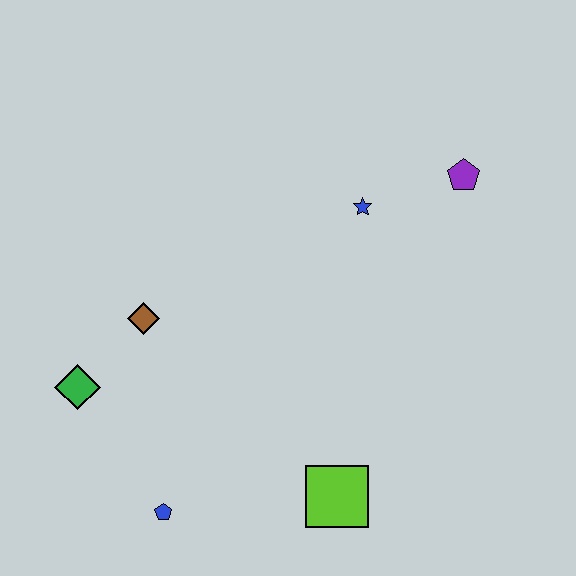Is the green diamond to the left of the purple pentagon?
Yes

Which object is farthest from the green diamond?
The purple pentagon is farthest from the green diamond.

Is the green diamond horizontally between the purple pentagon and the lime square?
No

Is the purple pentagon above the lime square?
Yes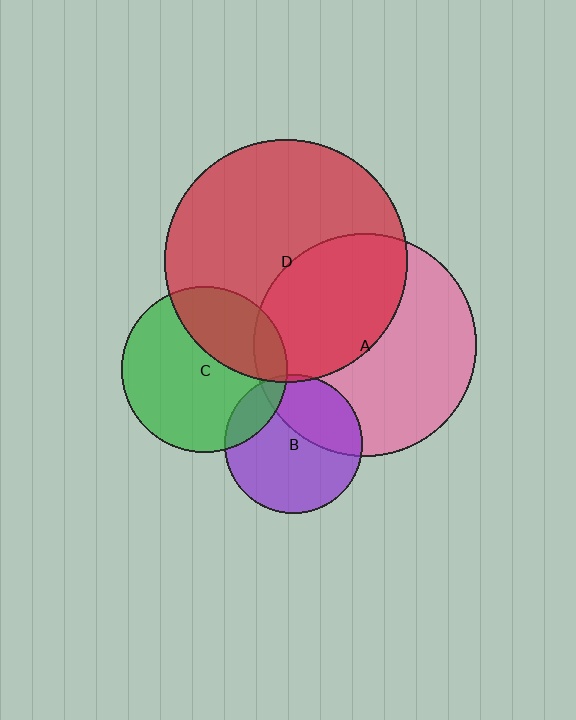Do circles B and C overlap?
Yes.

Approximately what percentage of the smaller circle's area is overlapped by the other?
Approximately 15%.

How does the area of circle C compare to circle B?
Approximately 1.4 times.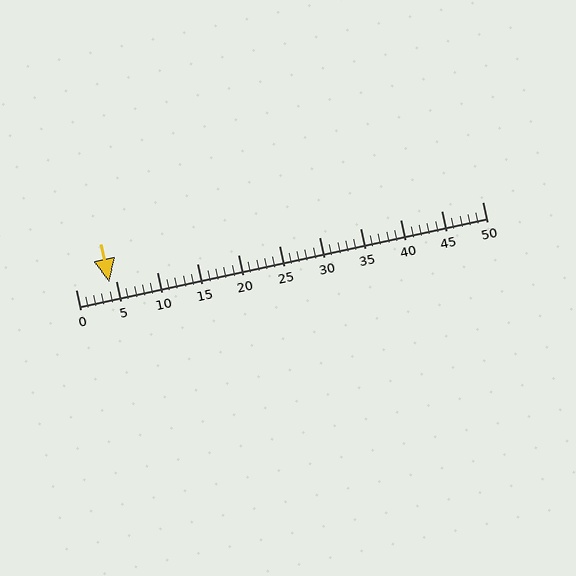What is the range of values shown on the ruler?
The ruler shows values from 0 to 50.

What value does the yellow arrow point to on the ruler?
The yellow arrow points to approximately 4.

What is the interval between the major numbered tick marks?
The major tick marks are spaced 5 units apart.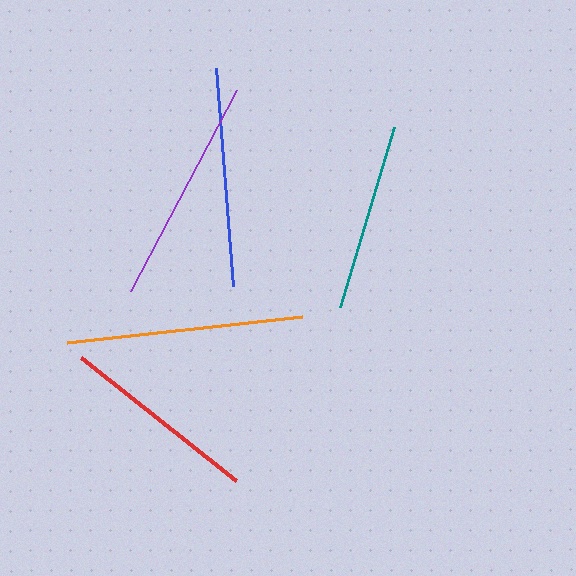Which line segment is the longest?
The orange line is the longest at approximately 237 pixels.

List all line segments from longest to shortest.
From longest to shortest: orange, purple, blue, red, teal.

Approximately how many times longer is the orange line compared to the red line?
The orange line is approximately 1.2 times the length of the red line.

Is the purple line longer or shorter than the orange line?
The orange line is longer than the purple line.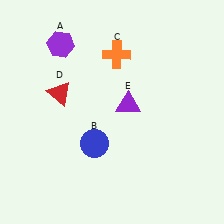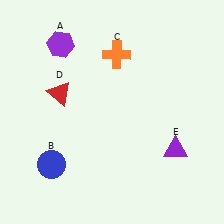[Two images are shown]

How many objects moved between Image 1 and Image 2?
2 objects moved between the two images.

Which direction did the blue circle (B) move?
The blue circle (B) moved left.